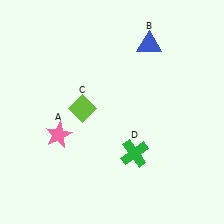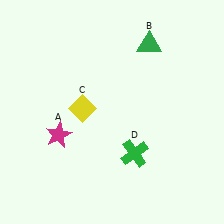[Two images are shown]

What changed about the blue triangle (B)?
In Image 1, B is blue. In Image 2, it changed to green.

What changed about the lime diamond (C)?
In Image 1, C is lime. In Image 2, it changed to yellow.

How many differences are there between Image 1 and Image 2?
There are 3 differences between the two images.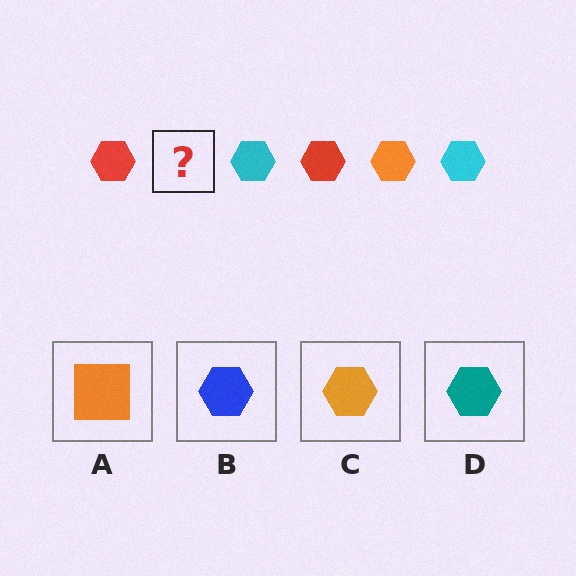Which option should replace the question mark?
Option C.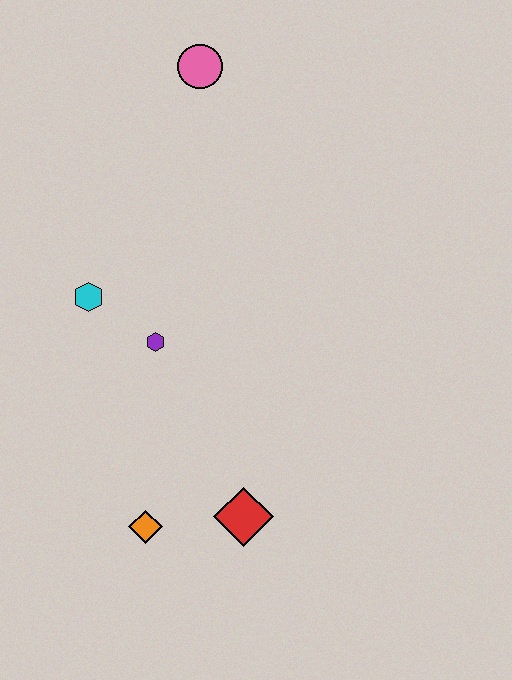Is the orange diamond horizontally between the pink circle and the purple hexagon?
No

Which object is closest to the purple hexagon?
The cyan hexagon is closest to the purple hexagon.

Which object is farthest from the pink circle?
The orange diamond is farthest from the pink circle.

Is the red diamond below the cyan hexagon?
Yes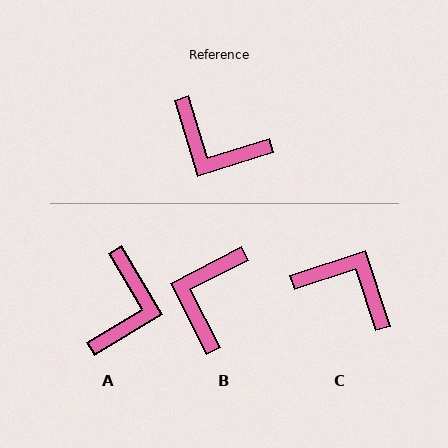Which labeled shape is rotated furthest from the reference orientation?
C, about 179 degrees away.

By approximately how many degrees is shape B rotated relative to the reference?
Approximately 80 degrees clockwise.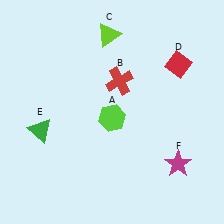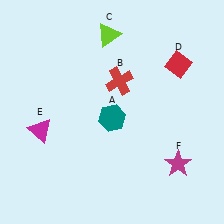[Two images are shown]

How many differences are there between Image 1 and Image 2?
There are 2 differences between the two images.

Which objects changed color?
A changed from lime to teal. E changed from green to magenta.